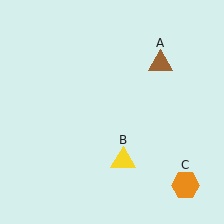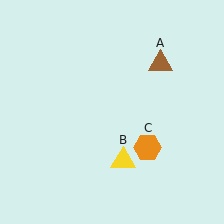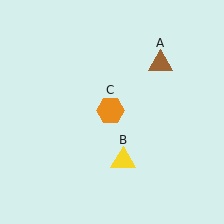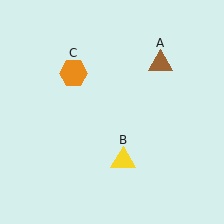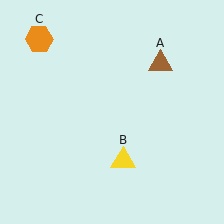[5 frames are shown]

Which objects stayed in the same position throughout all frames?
Brown triangle (object A) and yellow triangle (object B) remained stationary.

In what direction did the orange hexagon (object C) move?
The orange hexagon (object C) moved up and to the left.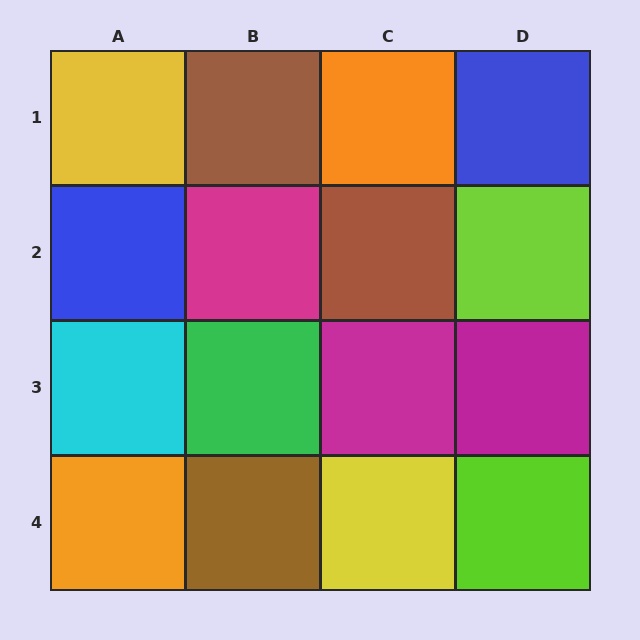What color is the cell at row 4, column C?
Yellow.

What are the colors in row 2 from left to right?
Blue, magenta, brown, lime.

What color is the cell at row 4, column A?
Orange.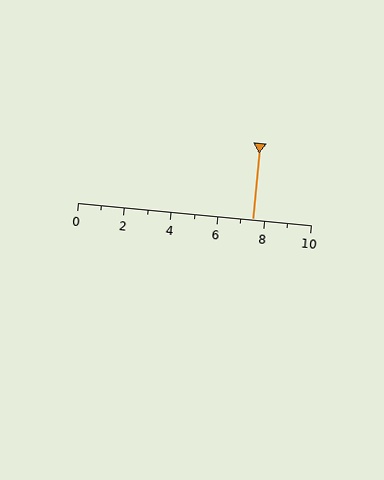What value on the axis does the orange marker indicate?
The marker indicates approximately 7.5.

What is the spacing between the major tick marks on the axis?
The major ticks are spaced 2 apart.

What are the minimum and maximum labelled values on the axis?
The axis runs from 0 to 10.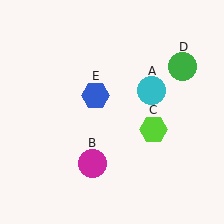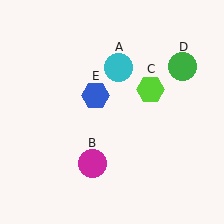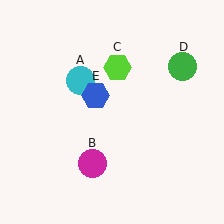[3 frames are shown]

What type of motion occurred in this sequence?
The cyan circle (object A), lime hexagon (object C) rotated counterclockwise around the center of the scene.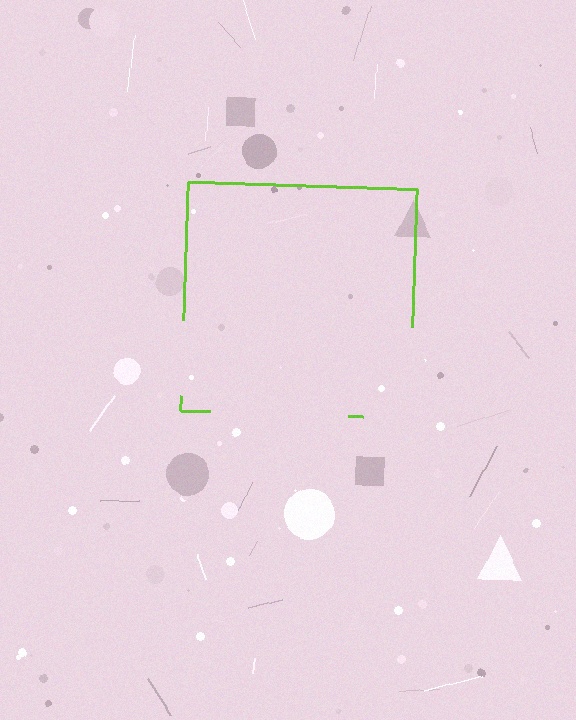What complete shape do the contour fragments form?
The contour fragments form a square.